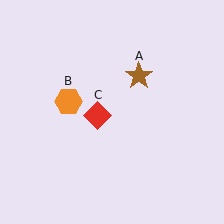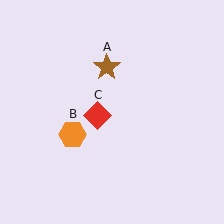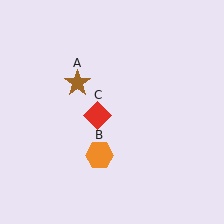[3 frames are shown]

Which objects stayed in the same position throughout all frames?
Red diamond (object C) remained stationary.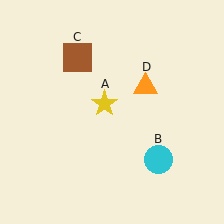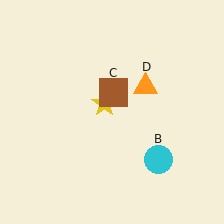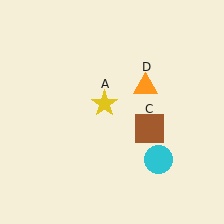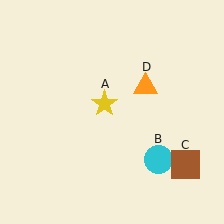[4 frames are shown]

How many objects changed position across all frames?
1 object changed position: brown square (object C).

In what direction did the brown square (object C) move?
The brown square (object C) moved down and to the right.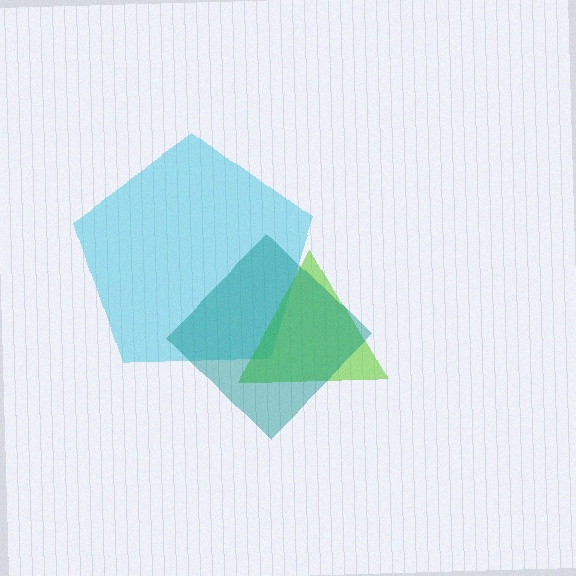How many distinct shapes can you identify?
There are 3 distinct shapes: a cyan pentagon, a lime triangle, a teal diamond.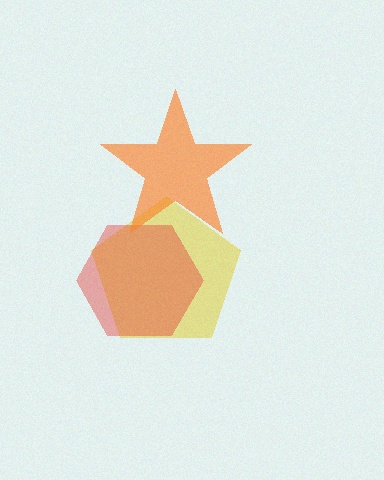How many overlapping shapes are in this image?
There are 3 overlapping shapes in the image.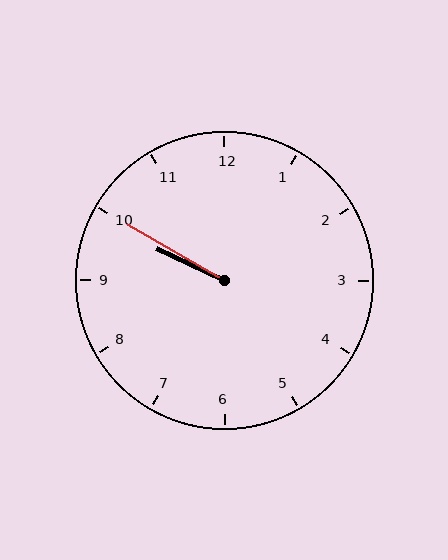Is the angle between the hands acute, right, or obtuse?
It is acute.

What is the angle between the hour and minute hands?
Approximately 5 degrees.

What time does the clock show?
9:50.